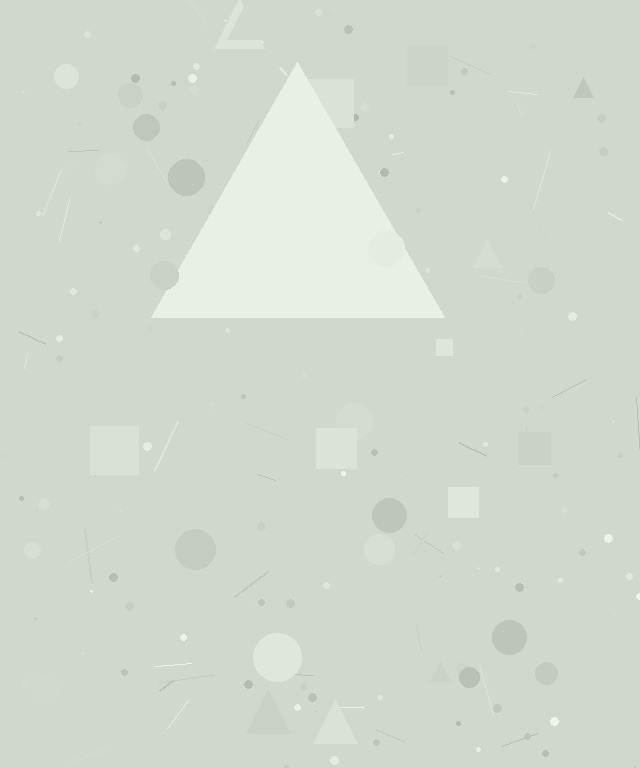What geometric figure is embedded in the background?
A triangle is embedded in the background.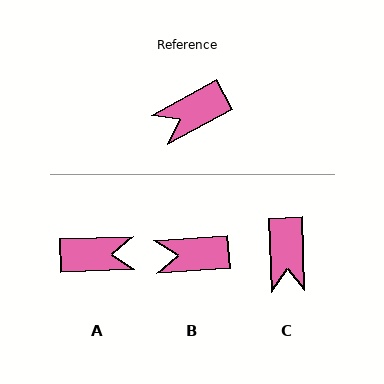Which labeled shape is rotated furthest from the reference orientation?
A, about 153 degrees away.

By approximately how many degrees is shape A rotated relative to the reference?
Approximately 153 degrees counter-clockwise.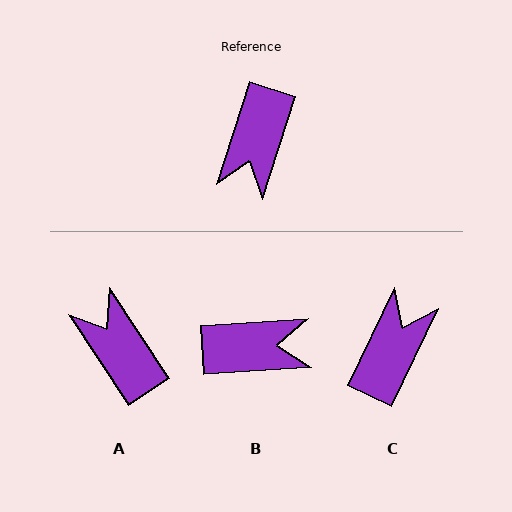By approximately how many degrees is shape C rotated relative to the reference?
Approximately 172 degrees counter-clockwise.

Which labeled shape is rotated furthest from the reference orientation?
C, about 172 degrees away.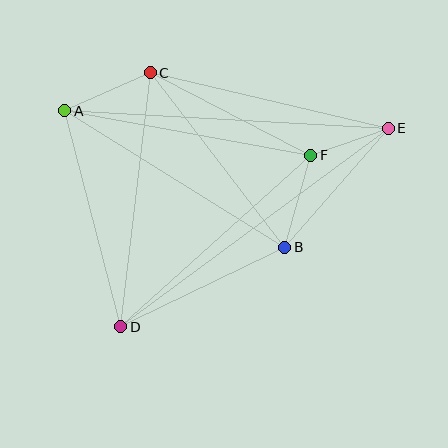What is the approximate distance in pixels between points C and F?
The distance between C and F is approximately 180 pixels.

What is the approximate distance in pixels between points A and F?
The distance between A and F is approximately 250 pixels.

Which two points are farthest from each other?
Points D and E are farthest from each other.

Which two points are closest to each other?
Points E and F are closest to each other.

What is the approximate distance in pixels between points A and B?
The distance between A and B is approximately 259 pixels.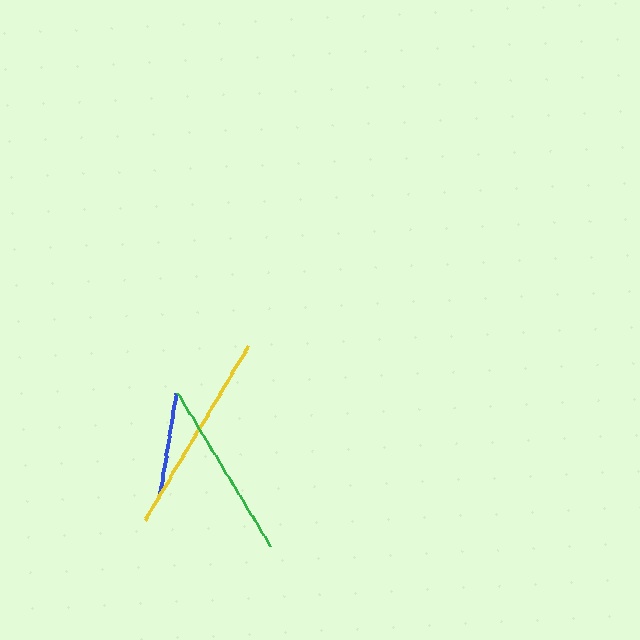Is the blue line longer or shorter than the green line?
The green line is longer than the blue line.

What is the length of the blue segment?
The blue segment is approximately 100 pixels long.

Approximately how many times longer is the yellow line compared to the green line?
The yellow line is approximately 1.1 times the length of the green line.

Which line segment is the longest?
The yellow line is the longest at approximately 203 pixels.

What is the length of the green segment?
The green segment is approximately 178 pixels long.